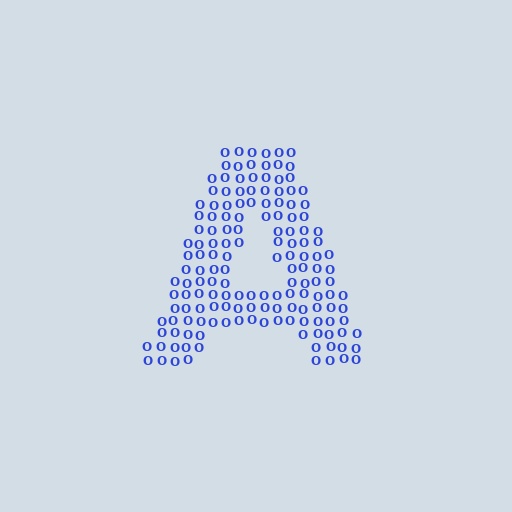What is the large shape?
The large shape is the letter A.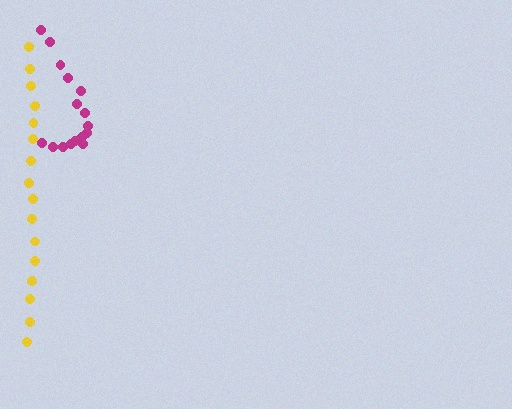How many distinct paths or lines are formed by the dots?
There are 2 distinct paths.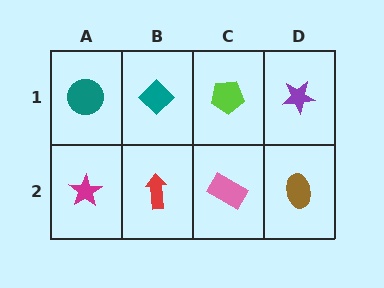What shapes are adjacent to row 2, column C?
A lime pentagon (row 1, column C), a red arrow (row 2, column B), a brown ellipse (row 2, column D).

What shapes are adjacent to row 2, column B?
A teal diamond (row 1, column B), a magenta star (row 2, column A), a pink rectangle (row 2, column C).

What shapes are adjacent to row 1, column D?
A brown ellipse (row 2, column D), a lime pentagon (row 1, column C).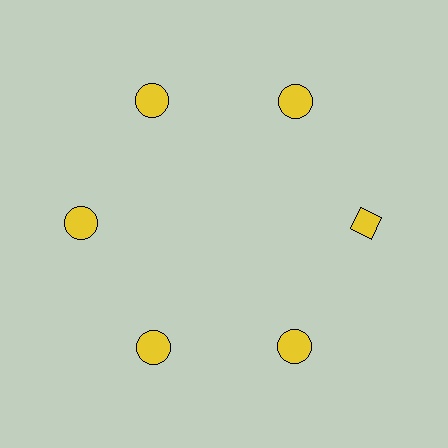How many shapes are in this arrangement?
There are 6 shapes arranged in a ring pattern.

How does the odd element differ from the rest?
It has a different shape: diamond instead of circle.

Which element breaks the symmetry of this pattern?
The yellow diamond at roughly the 3 o'clock position breaks the symmetry. All other shapes are yellow circles.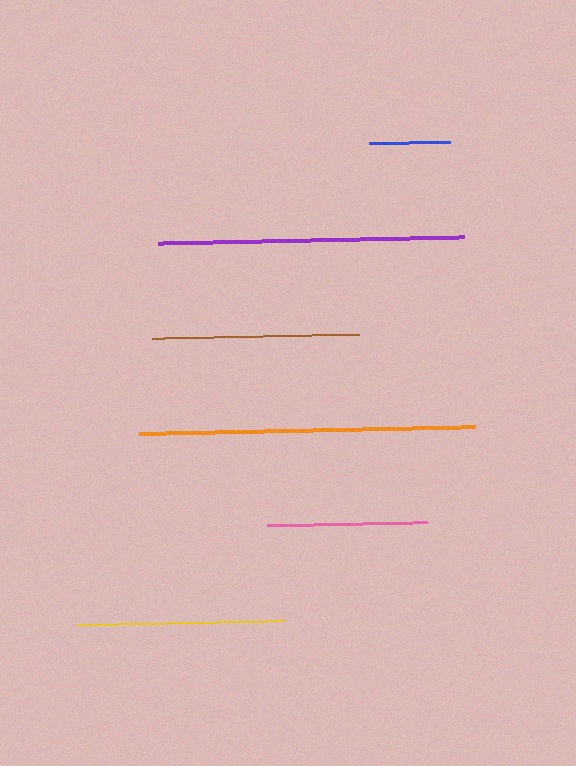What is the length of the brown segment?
The brown segment is approximately 207 pixels long.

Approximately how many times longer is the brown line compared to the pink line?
The brown line is approximately 1.3 times the length of the pink line.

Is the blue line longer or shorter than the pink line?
The pink line is longer than the blue line.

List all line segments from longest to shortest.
From longest to shortest: orange, purple, yellow, brown, pink, blue.